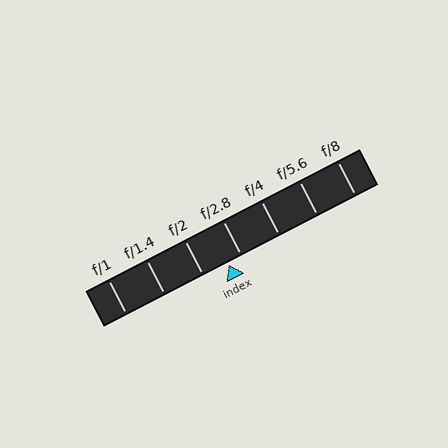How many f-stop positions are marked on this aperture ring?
There are 7 f-stop positions marked.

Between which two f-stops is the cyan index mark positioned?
The index mark is between f/2 and f/2.8.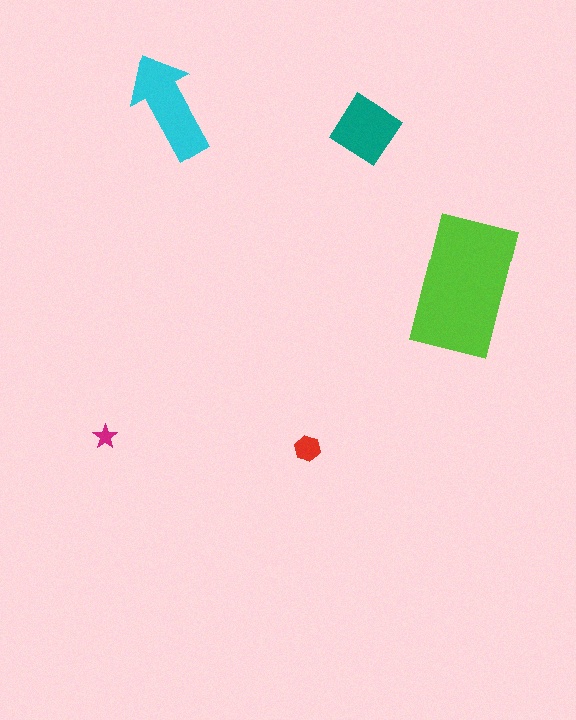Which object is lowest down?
The red hexagon is bottommost.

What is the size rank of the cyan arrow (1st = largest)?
2nd.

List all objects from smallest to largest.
The magenta star, the red hexagon, the teal diamond, the cyan arrow, the lime rectangle.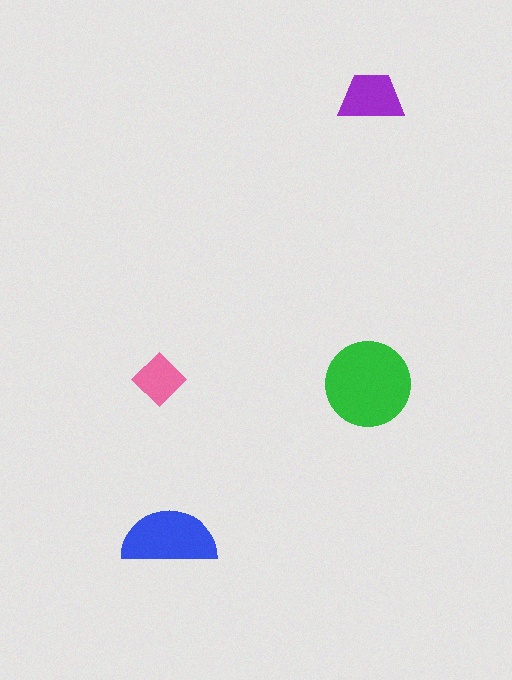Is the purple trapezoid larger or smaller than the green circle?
Smaller.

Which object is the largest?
The green circle.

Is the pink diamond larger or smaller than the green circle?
Smaller.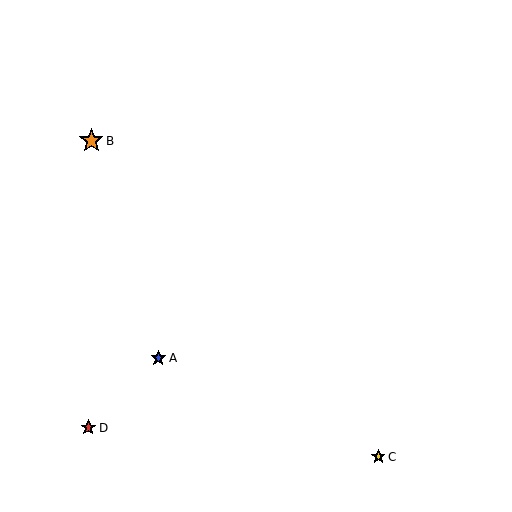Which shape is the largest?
The orange star (labeled B) is the largest.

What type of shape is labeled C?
Shape C is a yellow star.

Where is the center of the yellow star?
The center of the yellow star is at (378, 457).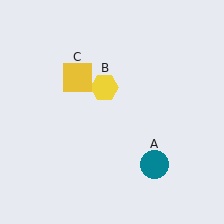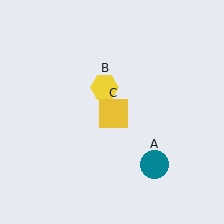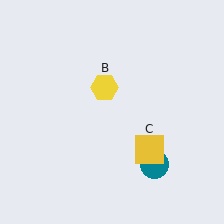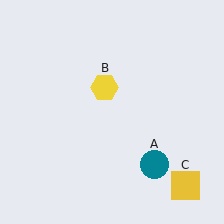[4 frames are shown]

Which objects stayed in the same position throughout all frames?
Teal circle (object A) and yellow hexagon (object B) remained stationary.